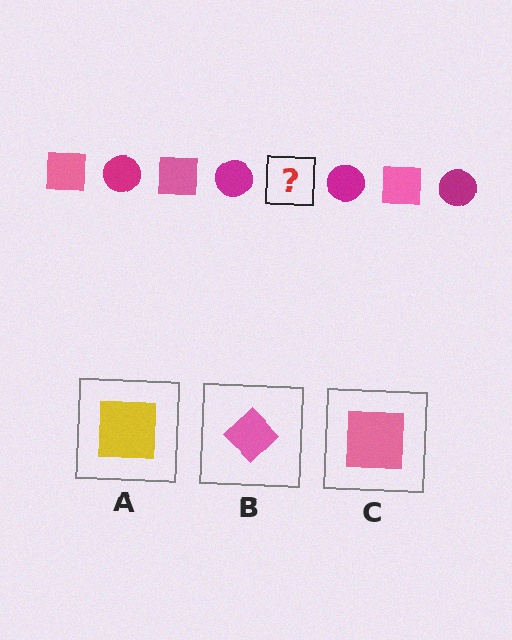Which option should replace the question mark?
Option C.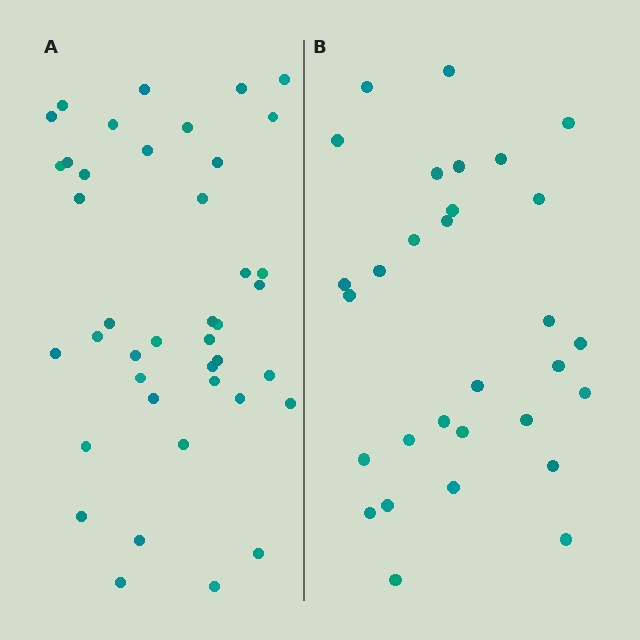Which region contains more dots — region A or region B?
Region A (the left region) has more dots.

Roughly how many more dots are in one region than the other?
Region A has roughly 12 or so more dots than region B.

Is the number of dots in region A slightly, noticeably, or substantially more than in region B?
Region A has noticeably more, but not dramatically so. The ratio is roughly 1.4 to 1.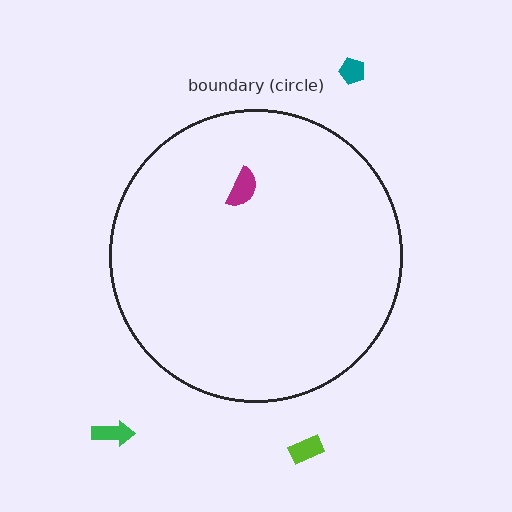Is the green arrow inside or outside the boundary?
Outside.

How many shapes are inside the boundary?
1 inside, 3 outside.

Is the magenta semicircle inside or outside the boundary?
Inside.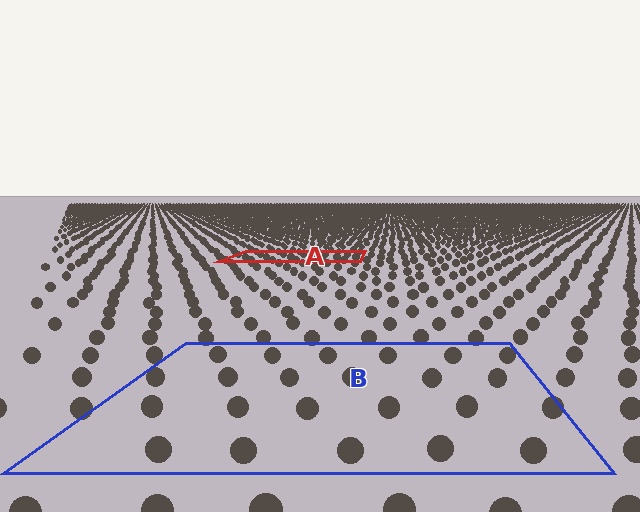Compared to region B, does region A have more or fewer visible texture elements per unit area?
Region A has more texture elements per unit area — they are packed more densely because it is farther away.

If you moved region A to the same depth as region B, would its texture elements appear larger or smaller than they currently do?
They would appear larger. At a closer depth, the same texture elements are projected at a bigger on-screen size.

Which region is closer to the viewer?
Region B is closer. The texture elements there are larger and more spread out.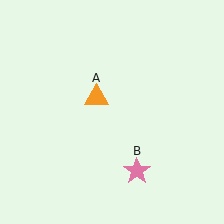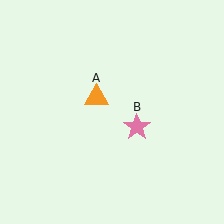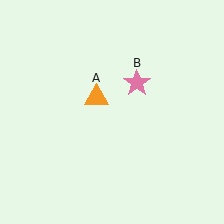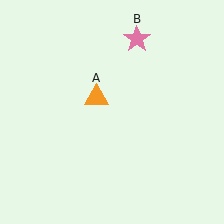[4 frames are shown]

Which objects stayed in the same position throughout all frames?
Orange triangle (object A) remained stationary.